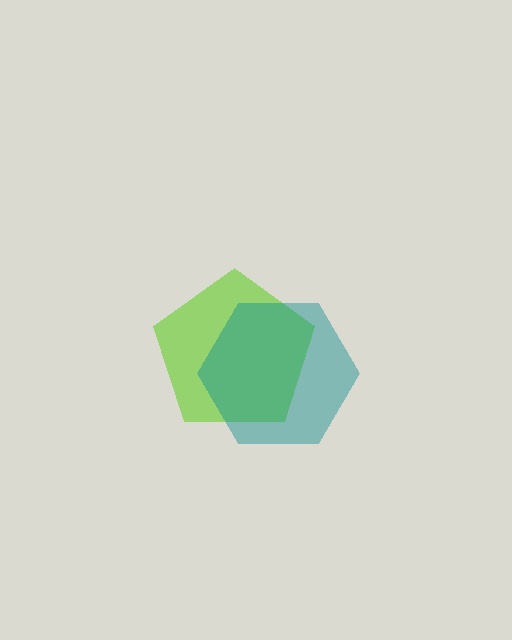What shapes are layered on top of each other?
The layered shapes are: a lime pentagon, a teal hexagon.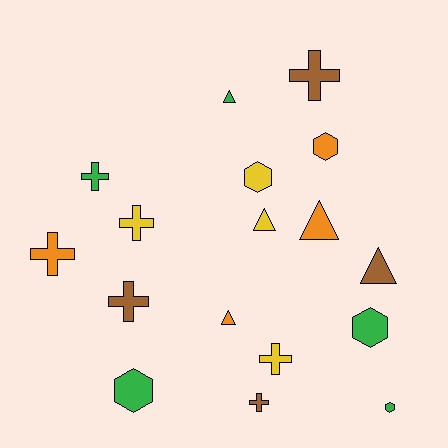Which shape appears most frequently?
Cross, with 7 objects.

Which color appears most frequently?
Green, with 5 objects.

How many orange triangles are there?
There are 2 orange triangles.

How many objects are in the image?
There are 17 objects.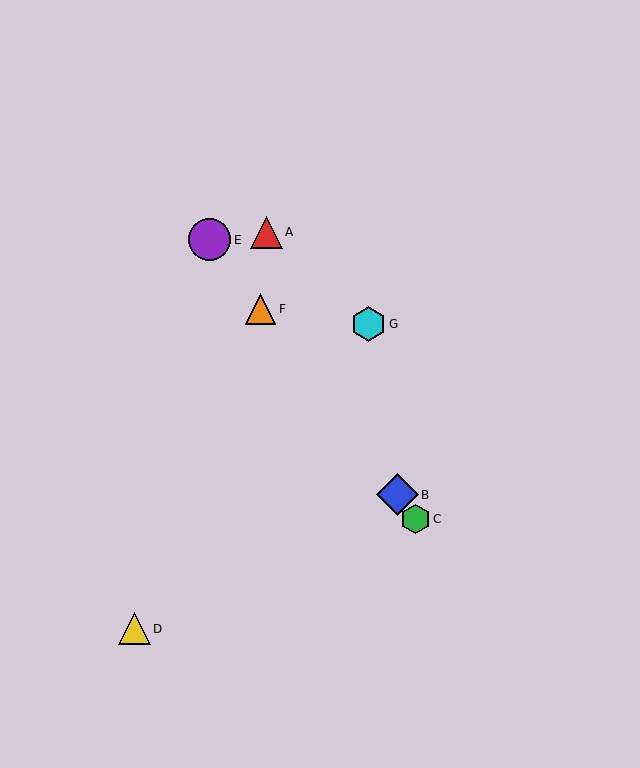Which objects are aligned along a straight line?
Objects B, C, E, F are aligned along a straight line.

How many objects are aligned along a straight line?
4 objects (B, C, E, F) are aligned along a straight line.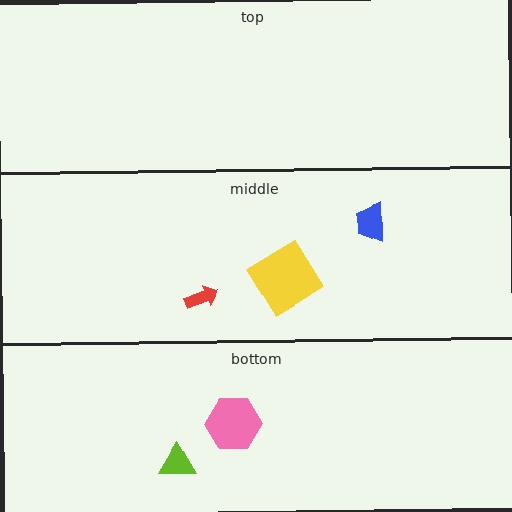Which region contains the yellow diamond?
The middle region.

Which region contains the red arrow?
The middle region.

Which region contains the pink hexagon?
The bottom region.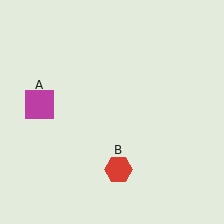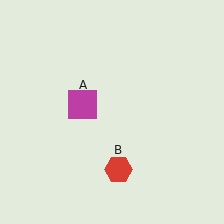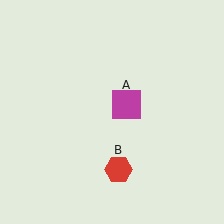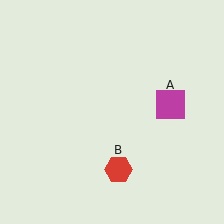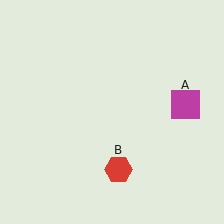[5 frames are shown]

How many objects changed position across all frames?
1 object changed position: magenta square (object A).